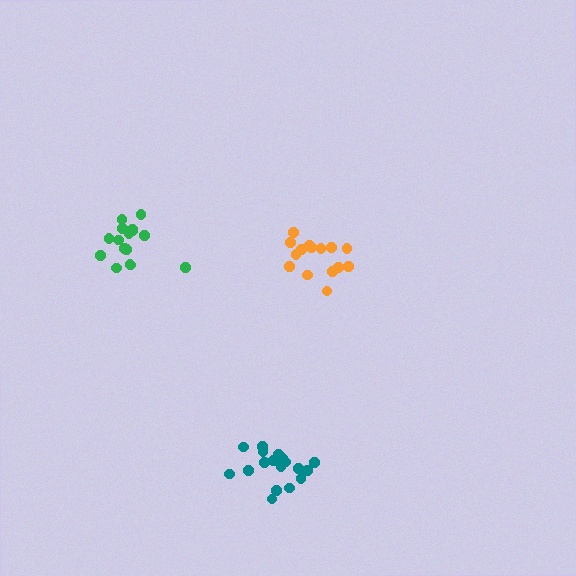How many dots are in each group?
Group 1: 20 dots, Group 2: 16 dots, Group 3: 15 dots (51 total).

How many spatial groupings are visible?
There are 3 spatial groupings.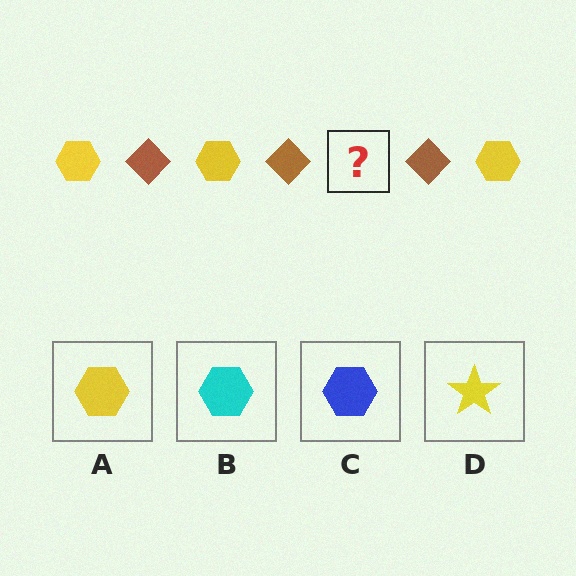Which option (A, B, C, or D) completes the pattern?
A.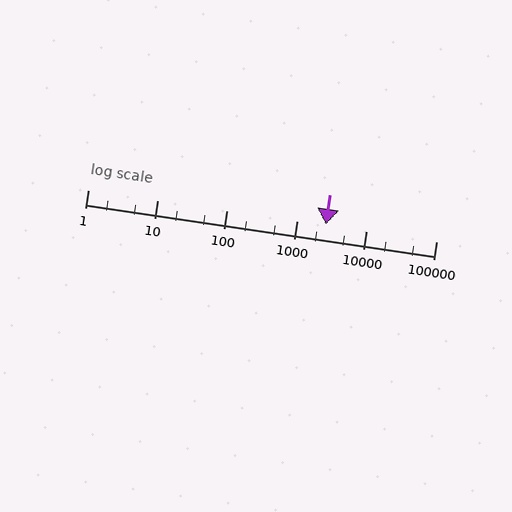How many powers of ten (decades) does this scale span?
The scale spans 5 decades, from 1 to 100000.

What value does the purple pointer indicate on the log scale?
The pointer indicates approximately 2600.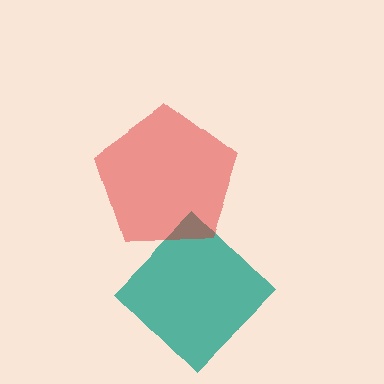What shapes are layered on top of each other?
The layered shapes are: a teal diamond, a red pentagon.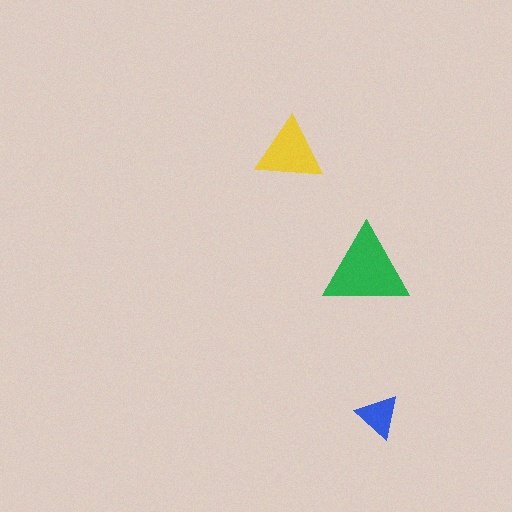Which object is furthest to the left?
The yellow triangle is leftmost.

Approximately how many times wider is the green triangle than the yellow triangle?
About 1.5 times wider.